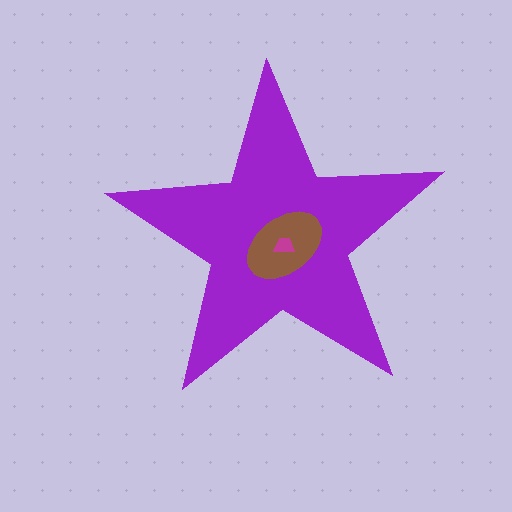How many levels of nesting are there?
3.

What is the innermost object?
The magenta trapezoid.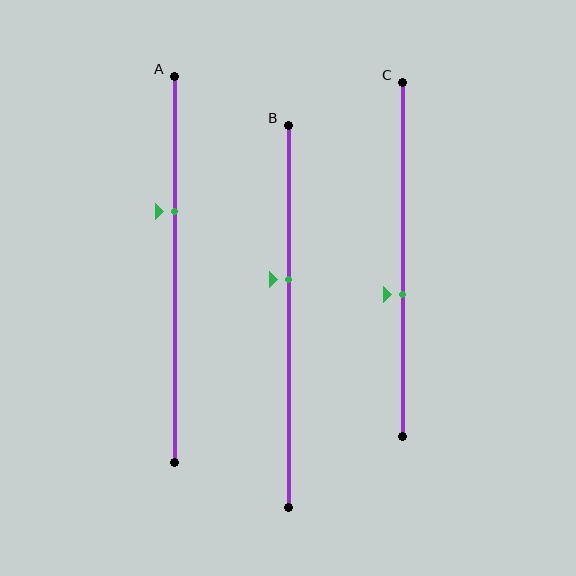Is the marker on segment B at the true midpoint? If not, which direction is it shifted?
No, the marker on segment B is shifted upward by about 9% of the segment length.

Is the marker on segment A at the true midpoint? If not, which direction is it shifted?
No, the marker on segment A is shifted upward by about 15% of the segment length.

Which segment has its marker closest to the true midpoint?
Segment B has its marker closest to the true midpoint.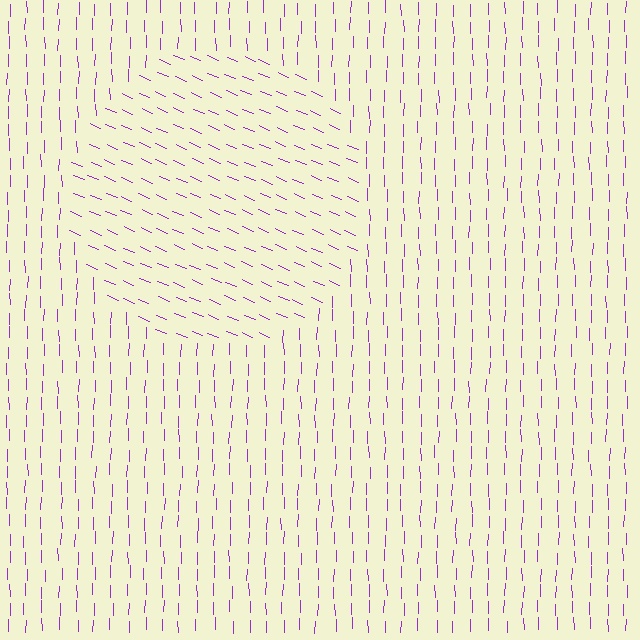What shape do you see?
I see a circle.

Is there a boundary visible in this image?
Yes, there is a texture boundary formed by a change in line orientation.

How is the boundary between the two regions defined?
The boundary is defined purely by a change in line orientation (approximately 67 degrees difference). All lines are the same color and thickness.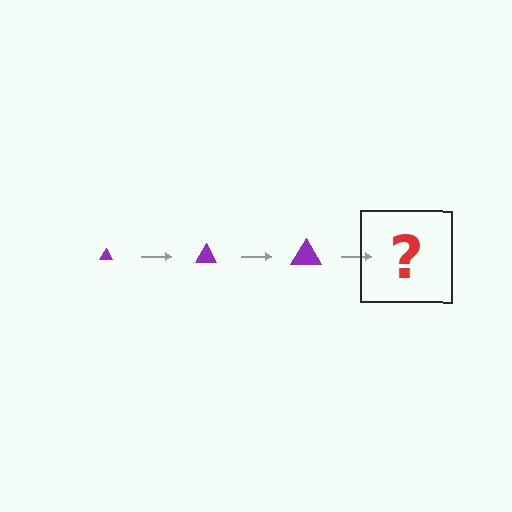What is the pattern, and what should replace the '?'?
The pattern is that the triangle gets progressively larger each step. The '?' should be a purple triangle, larger than the previous one.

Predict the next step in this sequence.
The next step is a purple triangle, larger than the previous one.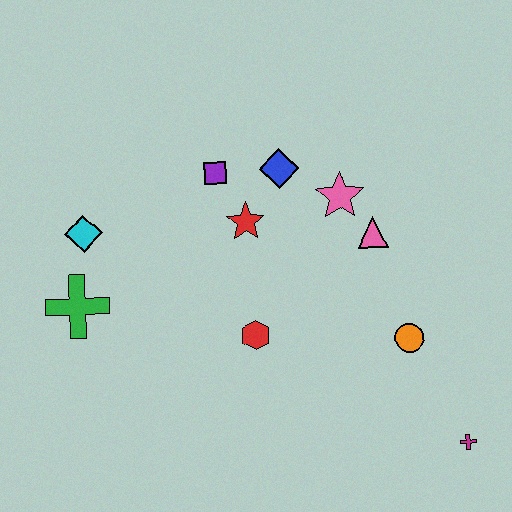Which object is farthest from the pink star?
The green cross is farthest from the pink star.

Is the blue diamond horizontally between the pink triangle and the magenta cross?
No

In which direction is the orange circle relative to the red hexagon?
The orange circle is to the right of the red hexagon.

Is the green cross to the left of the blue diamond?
Yes